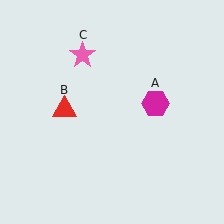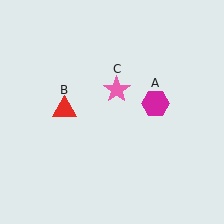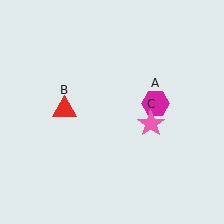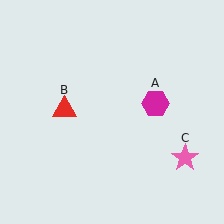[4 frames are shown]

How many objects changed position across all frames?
1 object changed position: pink star (object C).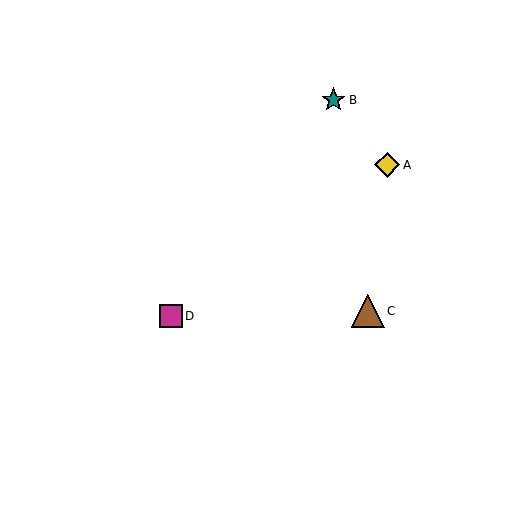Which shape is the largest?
The brown triangle (labeled C) is the largest.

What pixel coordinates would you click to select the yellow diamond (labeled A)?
Click at (387, 165) to select the yellow diamond A.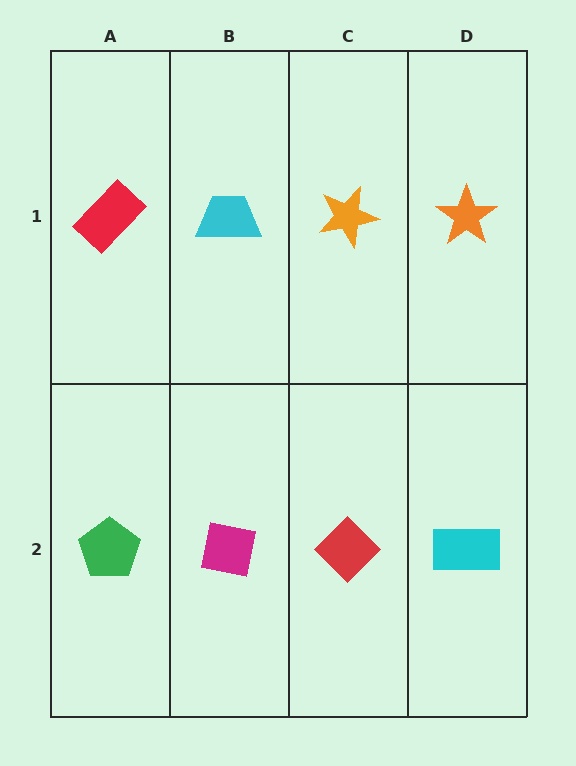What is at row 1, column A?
A red rectangle.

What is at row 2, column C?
A red diamond.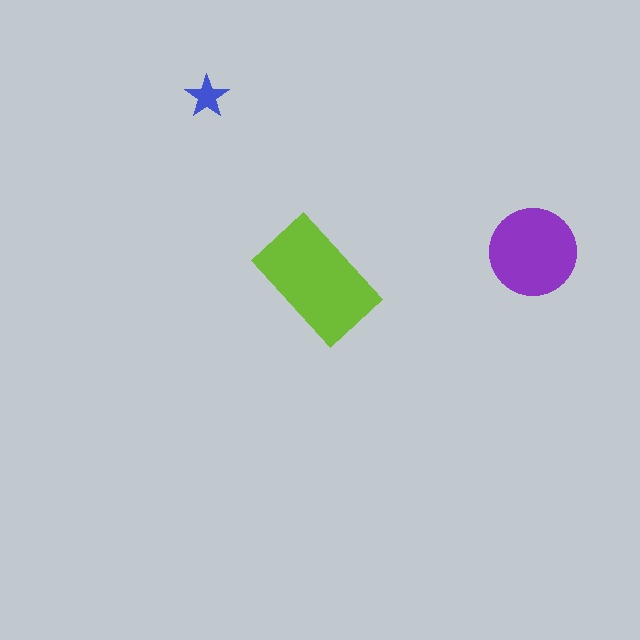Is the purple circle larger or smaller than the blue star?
Larger.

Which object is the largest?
The lime rectangle.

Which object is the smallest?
The blue star.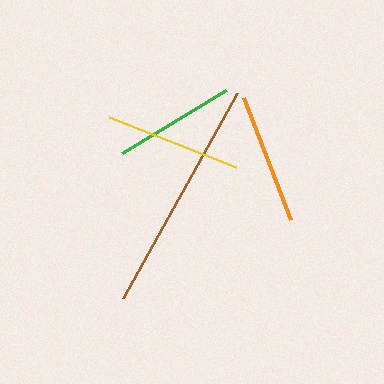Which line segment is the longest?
The brown line is the longest at approximately 234 pixels.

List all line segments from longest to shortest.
From longest to shortest: brown, yellow, orange, green.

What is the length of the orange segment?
The orange segment is approximately 131 pixels long.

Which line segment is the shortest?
The green line is the shortest at approximately 122 pixels.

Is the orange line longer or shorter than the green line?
The orange line is longer than the green line.